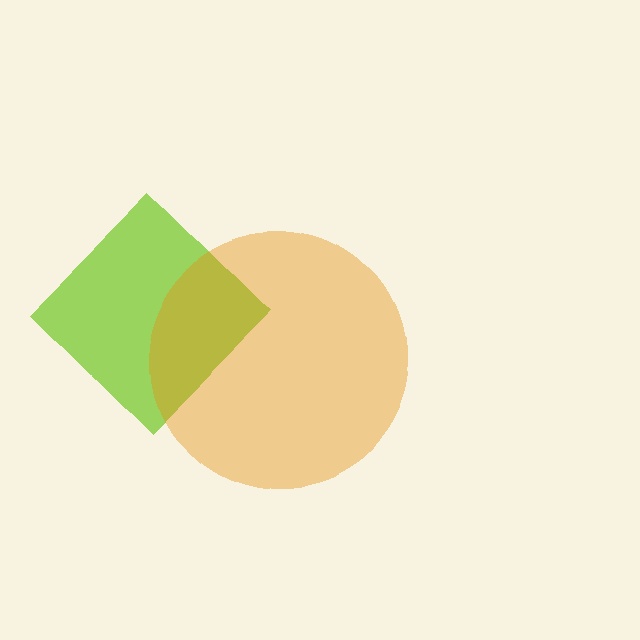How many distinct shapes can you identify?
There are 2 distinct shapes: a lime diamond, an orange circle.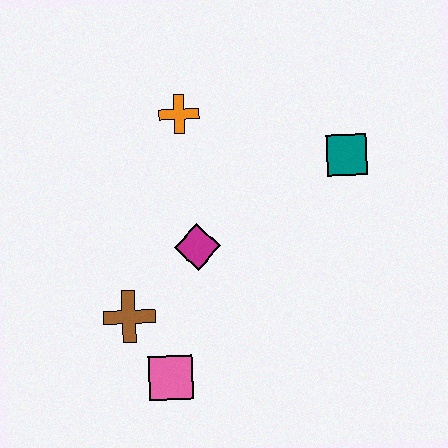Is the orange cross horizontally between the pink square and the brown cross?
No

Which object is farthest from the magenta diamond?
The teal square is farthest from the magenta diamond.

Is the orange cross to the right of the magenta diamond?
No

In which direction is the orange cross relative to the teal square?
The orange cross is to the left of the teal square.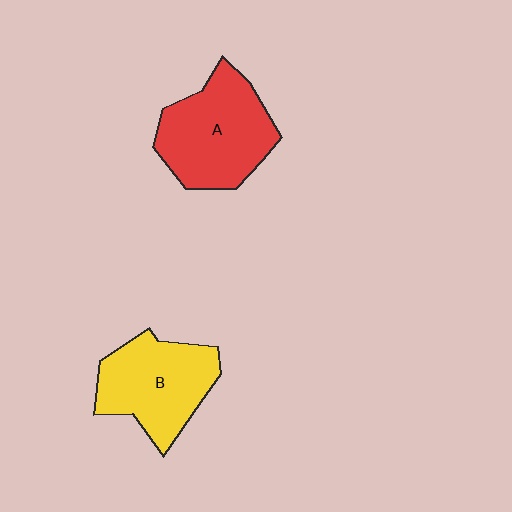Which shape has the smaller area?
Shape B (yellow).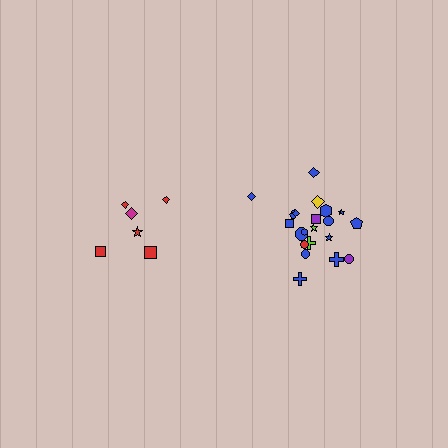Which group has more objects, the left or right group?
The right group.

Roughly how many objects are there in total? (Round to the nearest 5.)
Roughly 30 objects in total.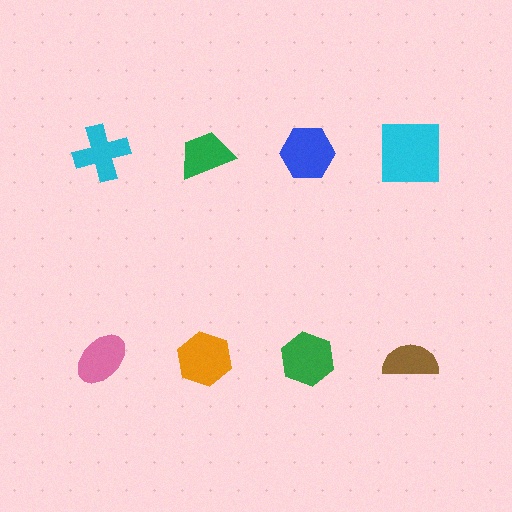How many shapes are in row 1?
4 shapes.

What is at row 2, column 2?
An orange hexagon.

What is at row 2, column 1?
A pink ellipse.